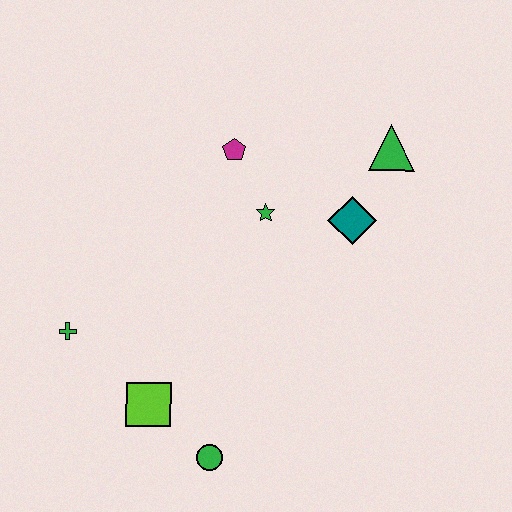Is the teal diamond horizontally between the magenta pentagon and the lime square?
No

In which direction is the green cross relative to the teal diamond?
The green cross is to the left of the teal diamond.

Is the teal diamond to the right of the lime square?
Yes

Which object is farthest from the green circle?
The green triangle is farthest from the green circle.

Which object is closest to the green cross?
The lime square is closest to the green cross.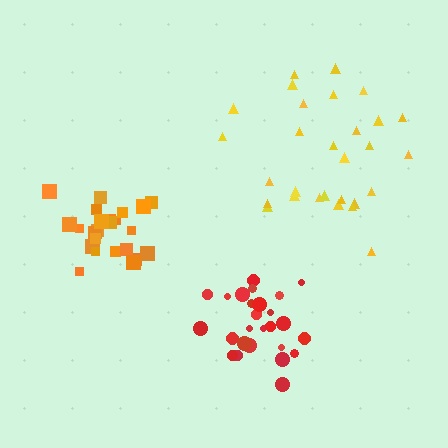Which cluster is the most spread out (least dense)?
Yellow.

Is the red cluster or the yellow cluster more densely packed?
Red.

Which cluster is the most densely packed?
Red.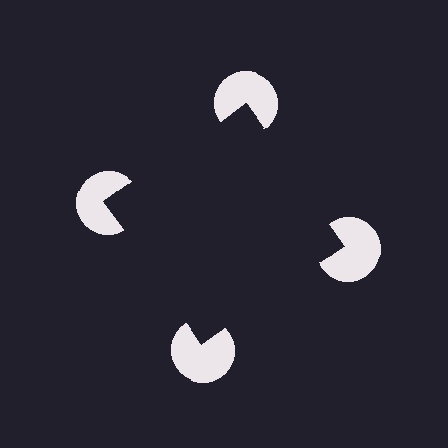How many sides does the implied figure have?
4 sides.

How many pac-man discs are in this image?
There are 4 — one at each vertex of the illusory square.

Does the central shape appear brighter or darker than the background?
It typically appears slightly darker than the background, even though no actual brightness change is drawn.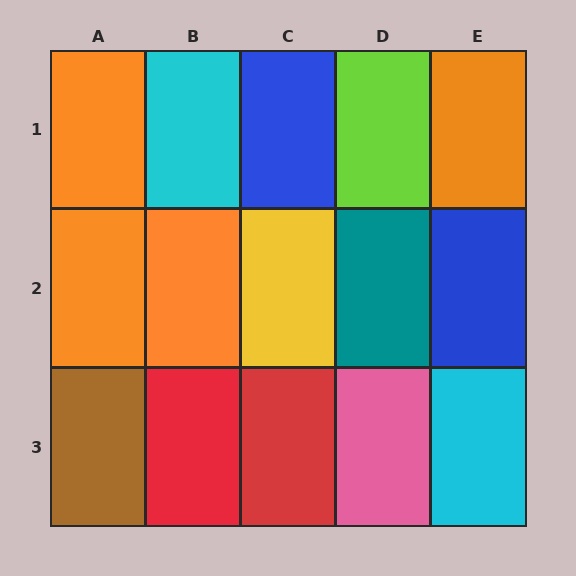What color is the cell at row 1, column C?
Blue.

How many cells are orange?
4 cells are orange.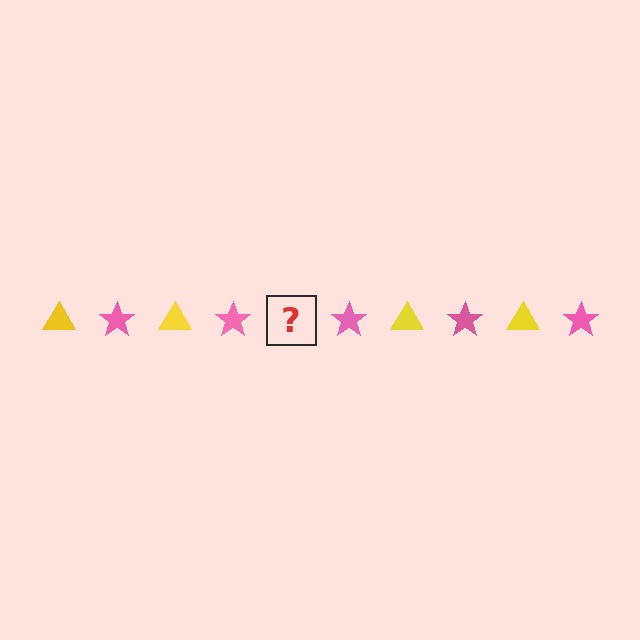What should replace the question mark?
The question mark should be replaced with a yellow triangle.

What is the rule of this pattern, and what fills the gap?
The rule is that the pattern alternates between yellow triangle and pink star. The gap should be filled with a yellow triangle.